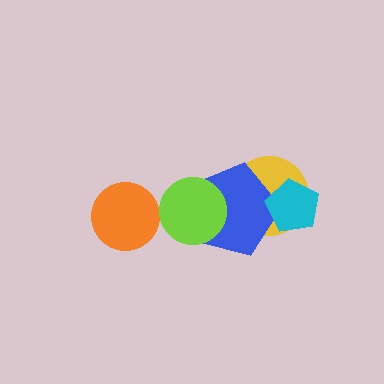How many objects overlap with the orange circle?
0 objects overlap with the orange circle.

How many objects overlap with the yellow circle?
2 objects overlap with the yellow circle.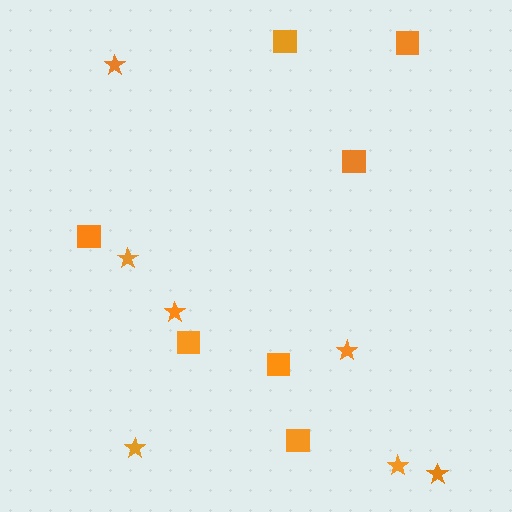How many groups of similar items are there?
There are 2 groups: one group of stars (7) and one group of squares (7).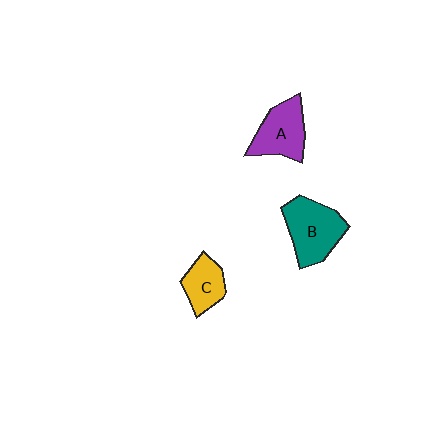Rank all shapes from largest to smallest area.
From largest to smallest: B (teal), A (purple), C (yellow).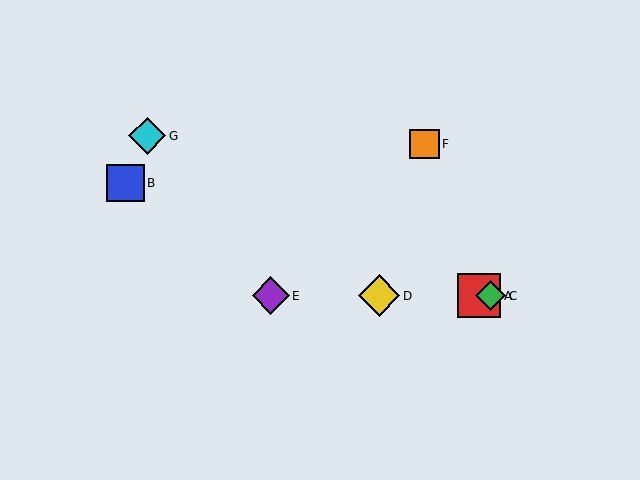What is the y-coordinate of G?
Object G is at y≈136.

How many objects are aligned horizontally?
4 objects (A, C, D, E) are aligned horizontally.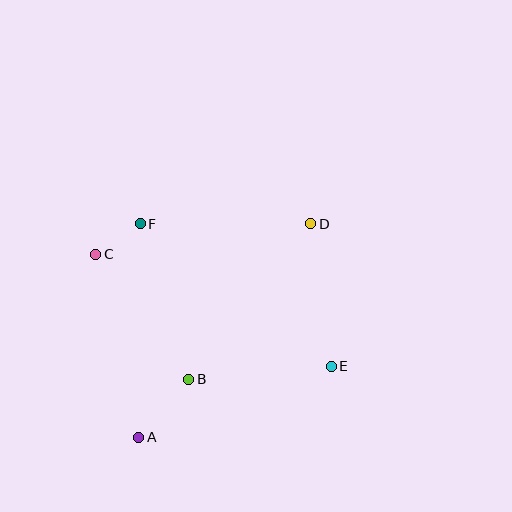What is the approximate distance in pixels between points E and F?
The distance between E and F is approximately 238 pixels.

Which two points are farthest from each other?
Points A and D are farthest from each other.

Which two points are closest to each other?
Points C and F are closest to each other.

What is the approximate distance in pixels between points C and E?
The distance between C and E is approximately 260 pixels.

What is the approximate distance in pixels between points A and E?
The distance between A and E is approximately 205 pixels.